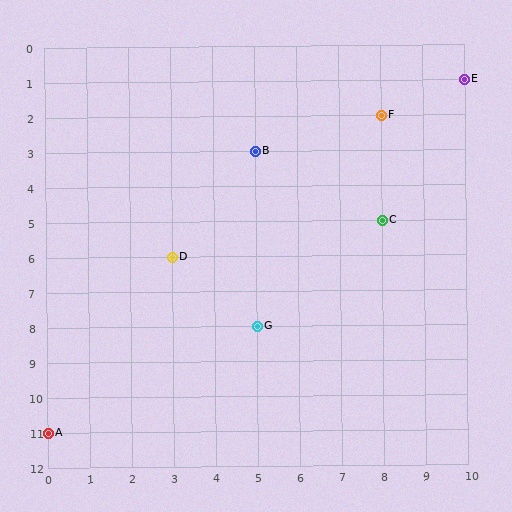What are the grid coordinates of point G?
Point G is at grid coordinates (5, 8).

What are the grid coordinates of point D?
Point D is at grid coordinates (3, 6).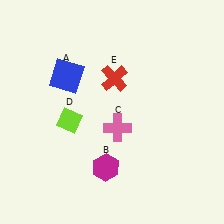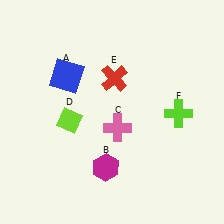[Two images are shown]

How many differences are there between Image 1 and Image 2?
There is 1 difference between the two images.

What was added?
A lime cross (F) was added in Image 2.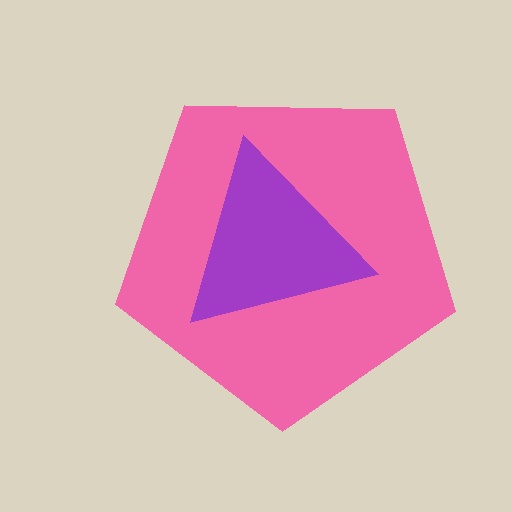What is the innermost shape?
The purple triangle.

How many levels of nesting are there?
2.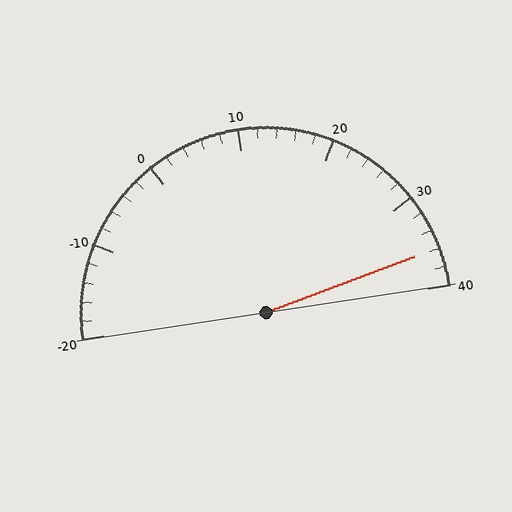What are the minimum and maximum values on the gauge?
The gauge ranges from -20 to 40.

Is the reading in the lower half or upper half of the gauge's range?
The reading is in the upper half of the range (-20 to 40).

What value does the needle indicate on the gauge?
The needle indicates approximately 36.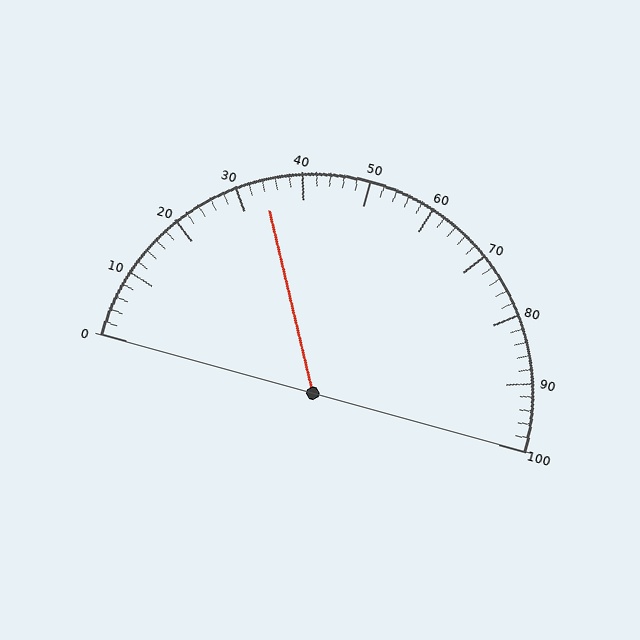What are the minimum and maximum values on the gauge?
The gauge ranges from 0 to 100.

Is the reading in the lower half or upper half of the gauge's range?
The reading is in the lower half of the range (0 to 100).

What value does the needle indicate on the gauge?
The needle indicates approximately 34.